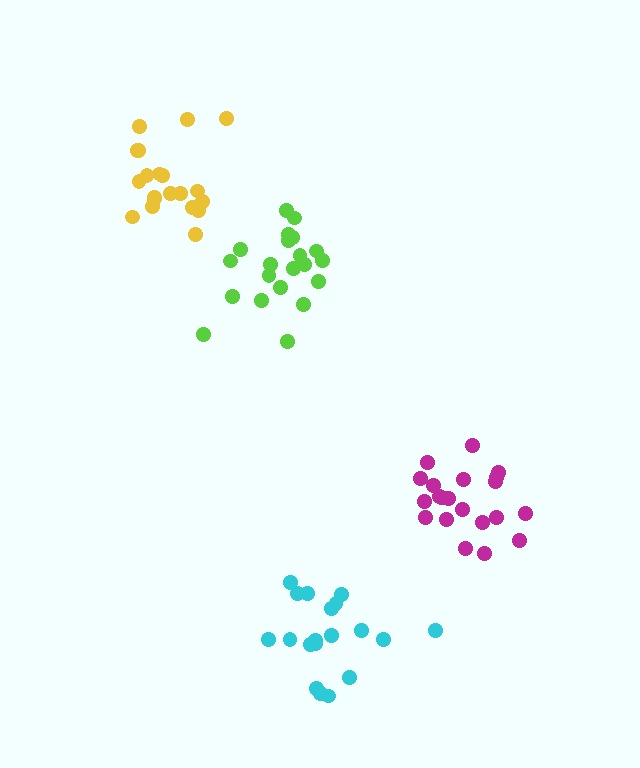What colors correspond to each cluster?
The clusters are colored: cyan, lime, yellow, magenta.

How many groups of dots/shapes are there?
There are 4 groups.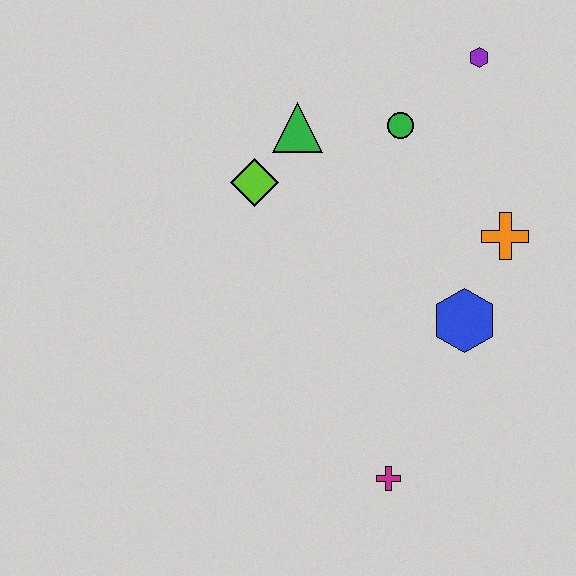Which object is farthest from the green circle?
The magenta cross is farthest from the green circle.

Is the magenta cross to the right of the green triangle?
Yes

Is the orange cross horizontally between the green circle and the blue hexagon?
No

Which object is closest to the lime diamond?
The green triangle is closest to the lime diamond.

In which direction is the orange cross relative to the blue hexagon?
The orange cross is above the blue hexagon.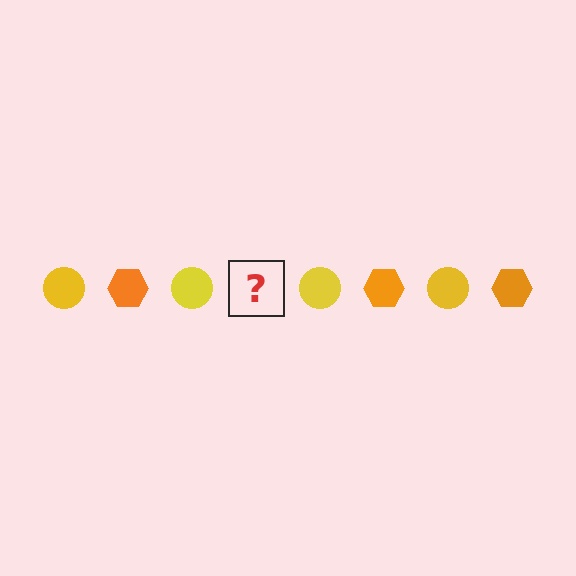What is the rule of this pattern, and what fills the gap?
The rule is that the pattern alternates between yellow circle and orange hexagon. The gap should be filled with an orange hexagon.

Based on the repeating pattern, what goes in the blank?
The blank should be an orange hexagon.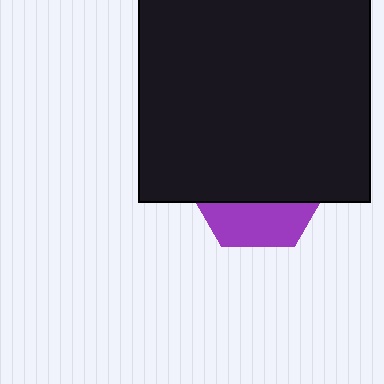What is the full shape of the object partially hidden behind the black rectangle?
The partially hidden object is a purple hexagon.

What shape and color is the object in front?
The object in front is a black rectangle.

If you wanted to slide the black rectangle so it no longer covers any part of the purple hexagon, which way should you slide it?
Slide it up — that is the most direct way to separate the two shapes.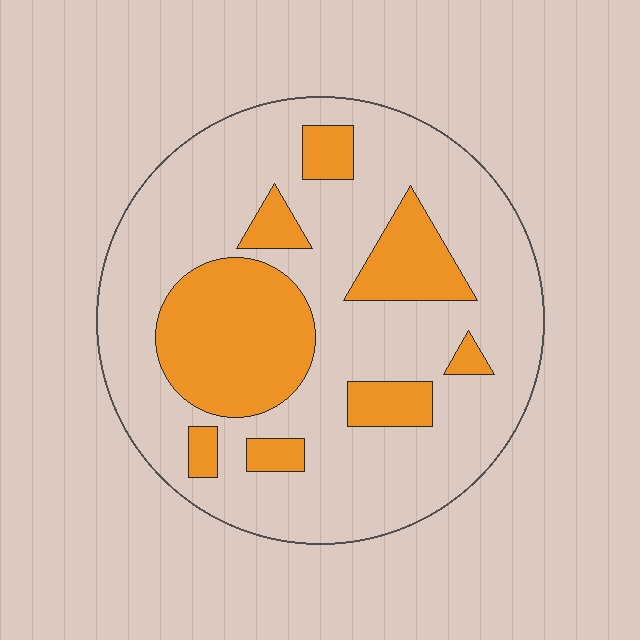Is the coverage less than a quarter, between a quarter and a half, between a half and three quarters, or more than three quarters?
Between a quarter and a half.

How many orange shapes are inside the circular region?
8.